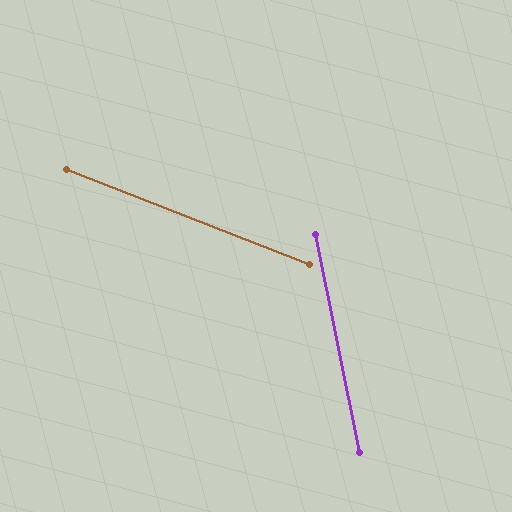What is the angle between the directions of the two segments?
Approximately 57 degrees.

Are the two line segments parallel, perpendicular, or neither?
Neither parallel nor perpendicular — they differ by about 57°.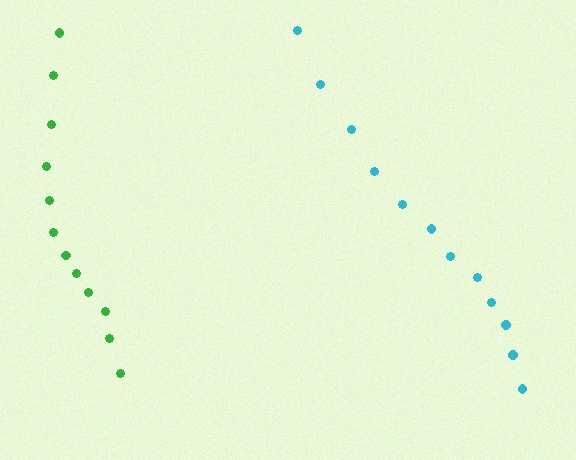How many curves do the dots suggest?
There are 2 distinct paths.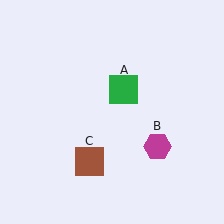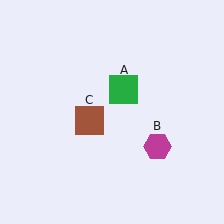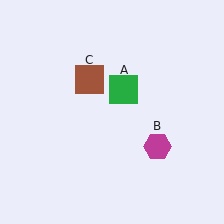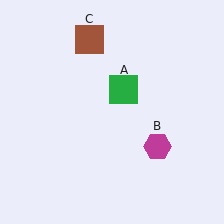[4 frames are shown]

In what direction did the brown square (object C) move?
The brown square (object C) moved up.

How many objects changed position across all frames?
1 object changed position: brown square (object C).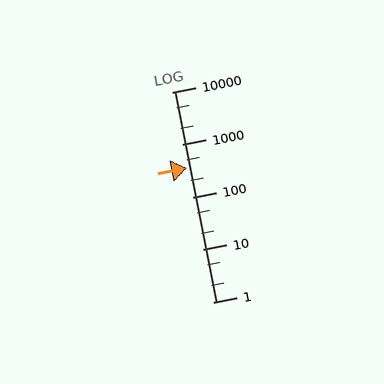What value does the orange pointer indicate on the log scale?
The pointer indicates approximately 360.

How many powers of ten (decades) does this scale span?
The scale spans 4 decades, from 1 to 10000.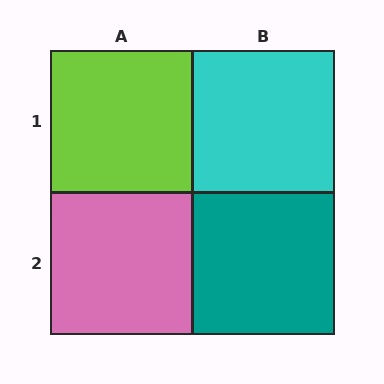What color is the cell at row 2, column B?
Teal.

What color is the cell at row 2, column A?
Pink.